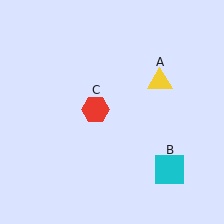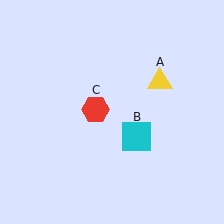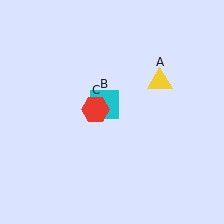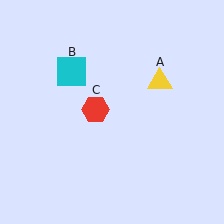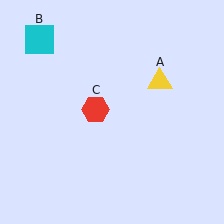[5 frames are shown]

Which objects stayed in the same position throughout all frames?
Yellow triangle (object A) and red hexagon (object C) remained stationary.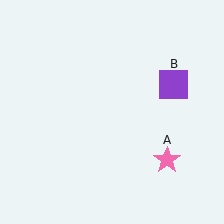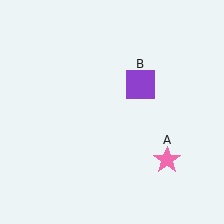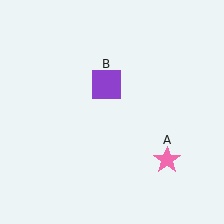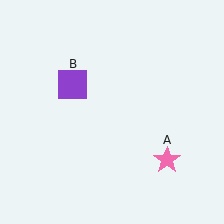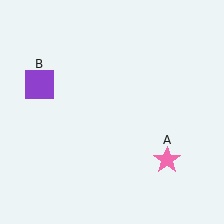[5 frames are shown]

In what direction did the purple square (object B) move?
The purple square (object B) moved left.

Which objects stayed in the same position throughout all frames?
Pink star (object A) remained stationary.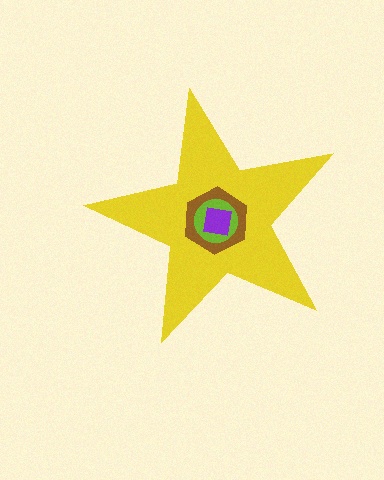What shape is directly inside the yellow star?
The brown hexagon.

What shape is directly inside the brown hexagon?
The lime circle.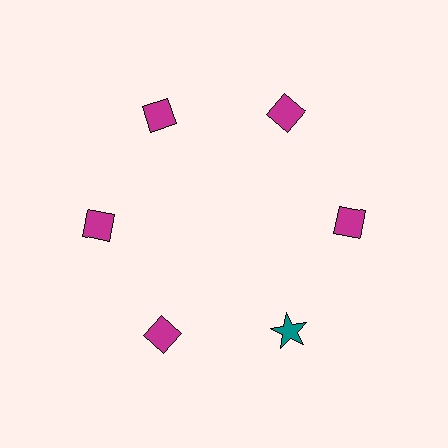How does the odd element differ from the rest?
It differs in both color (teal instead of magenta) and shape (star instead of diamond).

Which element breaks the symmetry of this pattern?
The teal star at roughly the 5 o'clock position breaks the symmetry. All other shapes are magenta diamonds.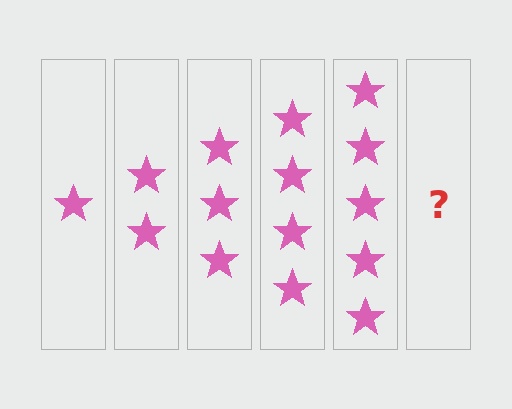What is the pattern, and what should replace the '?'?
The pattern is that each step adds one more star. The '?' should be 6 stars.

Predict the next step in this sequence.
The next step is 6 stars.